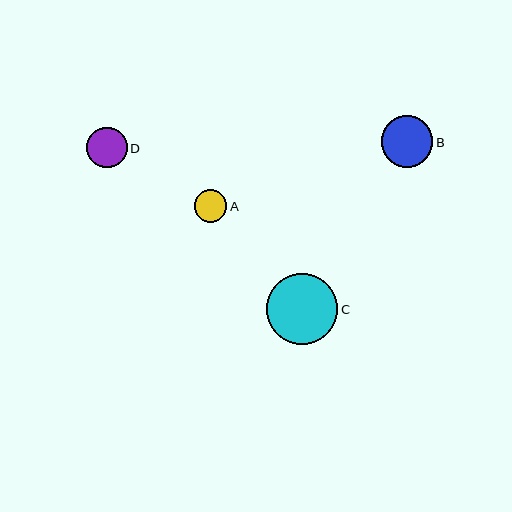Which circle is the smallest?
Circle A is the smallest with a size of approximately 32 pixels.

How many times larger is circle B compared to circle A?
Circle B is approximately 1.6 times the size of circle A.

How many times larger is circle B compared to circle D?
Circle B is approximately 1.3 times the size of circle D.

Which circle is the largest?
Circle C is the largest with a size of approximately 71 pixels.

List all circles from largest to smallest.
From largest to smallest: C, B, D, A.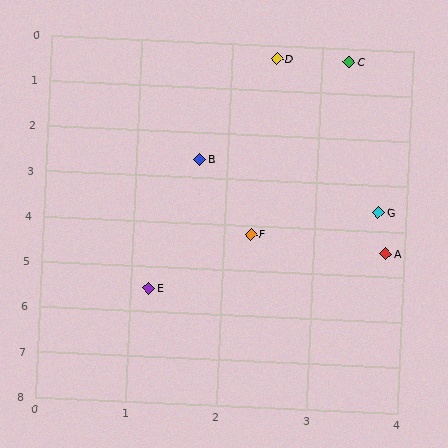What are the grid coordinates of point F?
Point F is at approximately (2.3, 4.2).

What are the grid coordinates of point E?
Point E is at approximately (1.2, 5.5).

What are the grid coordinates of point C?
Point C is at approximately (3.3, 0.3).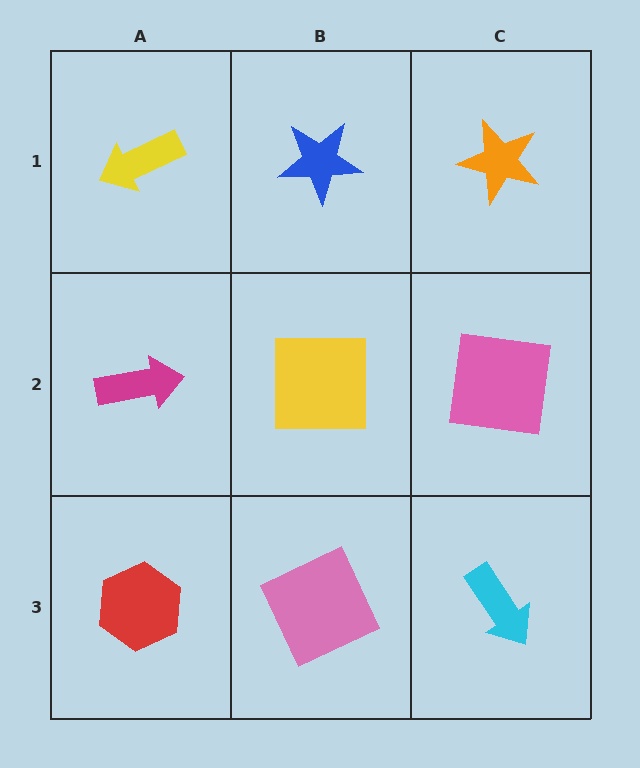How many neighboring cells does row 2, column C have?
3.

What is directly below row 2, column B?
A pink square.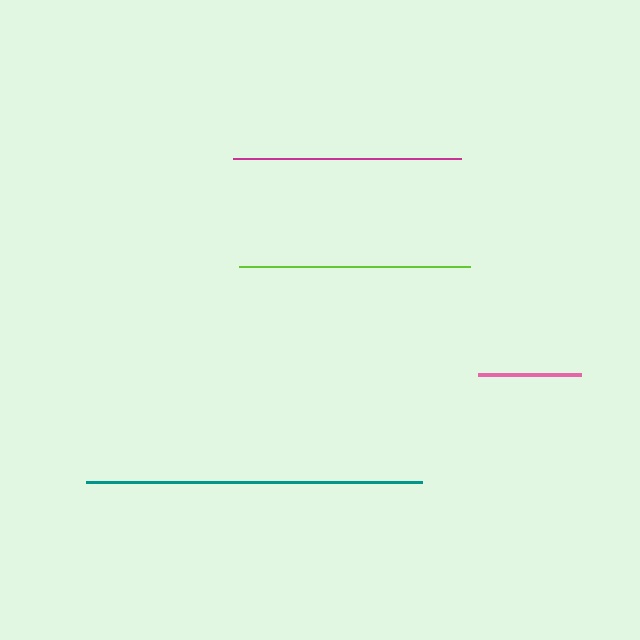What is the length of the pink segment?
The pink segment is approximately 103 pixels long.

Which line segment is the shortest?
The pink line is the shortest at approximately 103 pixels.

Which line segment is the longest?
The teal line is the longest at approximately 336 pixels.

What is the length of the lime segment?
The lime segment is approximately 230 pixels long.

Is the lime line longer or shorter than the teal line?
The teal line is longer than the lime line.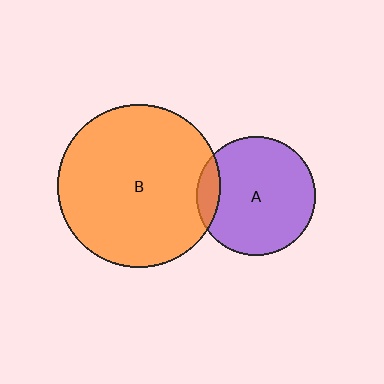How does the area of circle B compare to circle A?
Approximately 1.9 times.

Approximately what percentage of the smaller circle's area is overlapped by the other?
Approximately 10%.